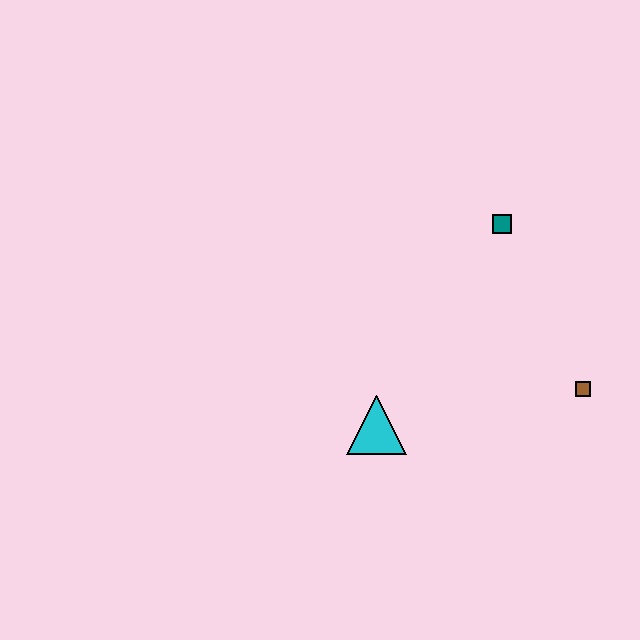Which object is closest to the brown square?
The teal square is closest to the brown square.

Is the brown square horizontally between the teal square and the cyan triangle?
No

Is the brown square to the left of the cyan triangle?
No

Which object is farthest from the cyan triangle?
The teal square is farthest from the cyan triangle.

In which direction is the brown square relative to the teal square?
The brown square is below the teal square.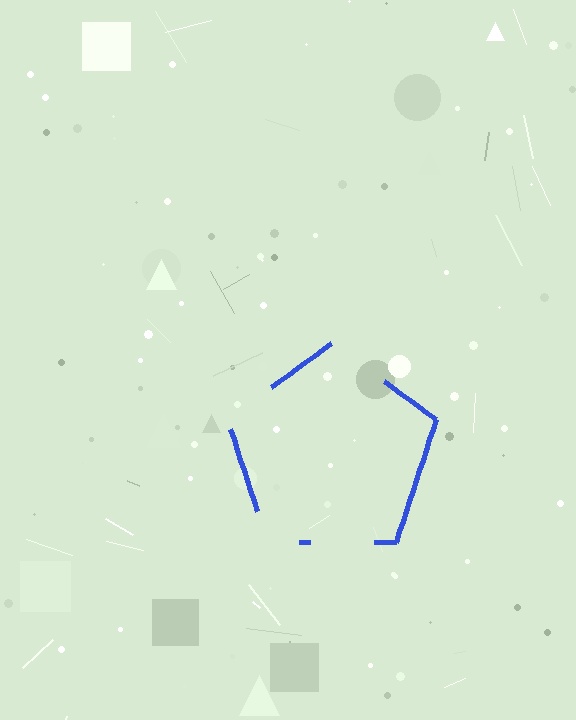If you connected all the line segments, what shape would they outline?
They would outline a pentagon.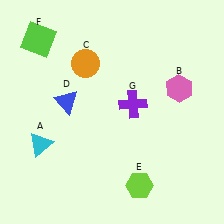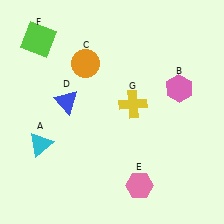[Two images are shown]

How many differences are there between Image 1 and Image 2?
There are 2 differences between the two images.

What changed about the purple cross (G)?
In Image 1, G is purple. In Image 2, it changed to yellow.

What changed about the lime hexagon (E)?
In Image 1, E is lime. In Image 2, it changed to pink.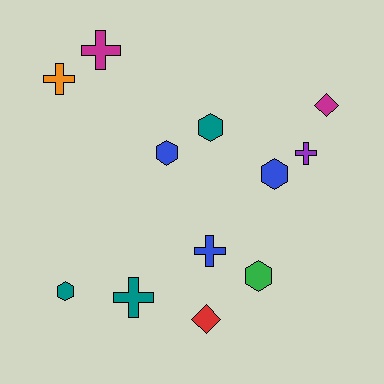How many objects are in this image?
There are 12 objects.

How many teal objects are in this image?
There are 3 teal objects.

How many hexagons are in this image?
There are 5 hexagons.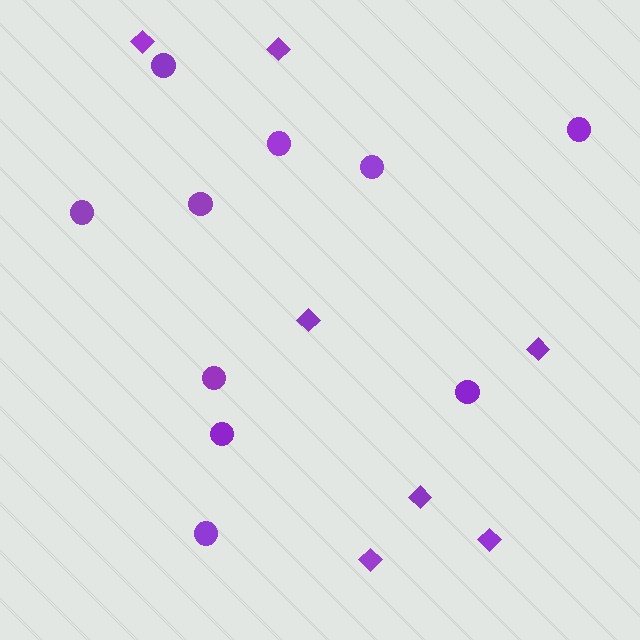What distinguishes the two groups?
There are 2 groups: one group of diamonds (7) and one group of circles (10).